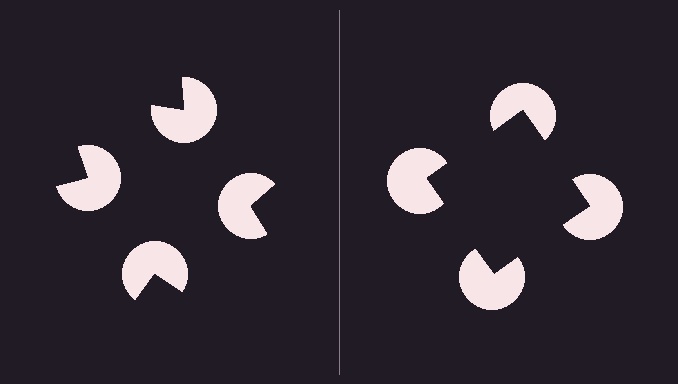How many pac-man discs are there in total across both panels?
8 — 4 on each side.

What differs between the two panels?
The pac-man discs are positioned identically on both sides; only the wedge orientations differ. On the right they align to a square; on the left they are misaligned.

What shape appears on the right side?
An illusory square.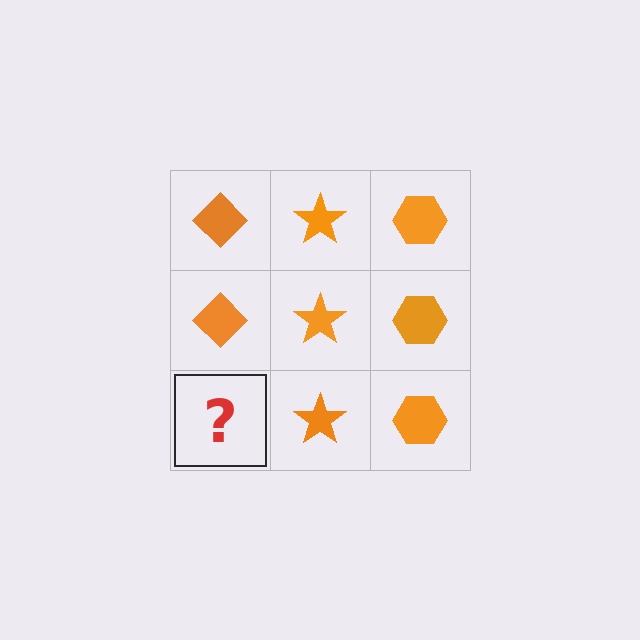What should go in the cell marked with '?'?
The missing cell should contain an orange diamond.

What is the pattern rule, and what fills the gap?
The rule is that each column has a consistent shape. The gap should be filled with an orange diamond.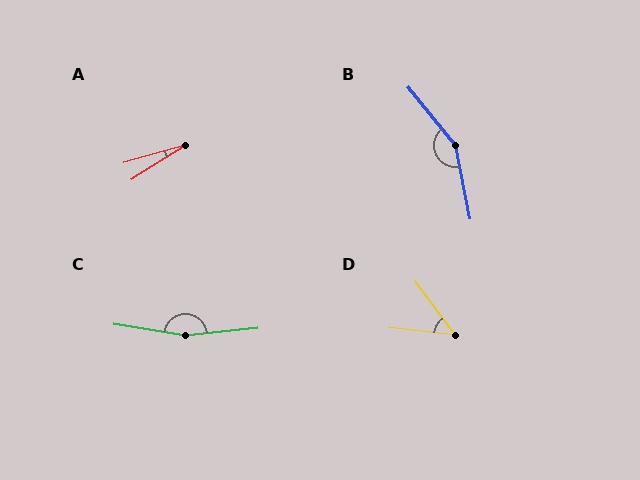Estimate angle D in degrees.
Approximately 46 degrees.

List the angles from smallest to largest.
A (16°), D (46°), B (152°), C (165°).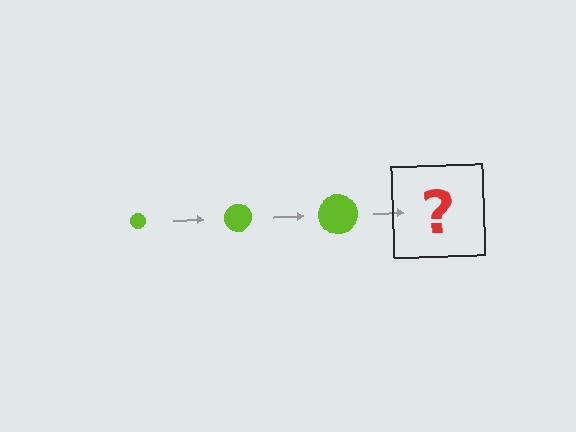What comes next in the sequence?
The next element should be a lime circle, larger than the previous one.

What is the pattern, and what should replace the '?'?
The pattern is that the circle gets progressively larger each step. The '?' should be a lime circle, larger than the previous one.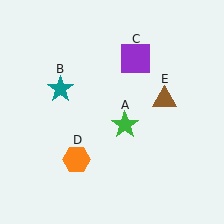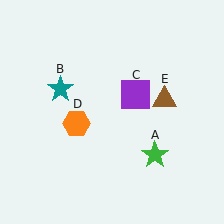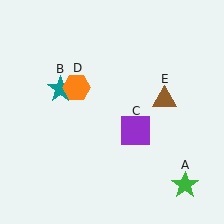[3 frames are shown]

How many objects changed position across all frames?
3 objects changed position: green star (object A), purple square (object C), orange hexagon (object D).